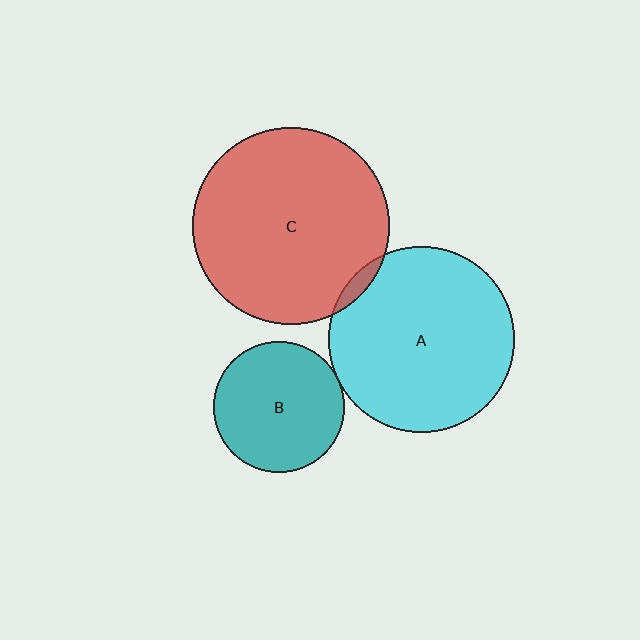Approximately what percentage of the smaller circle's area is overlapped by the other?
Approximately 5%.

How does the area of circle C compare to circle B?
Approximately 2.3 times.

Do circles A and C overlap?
Yes.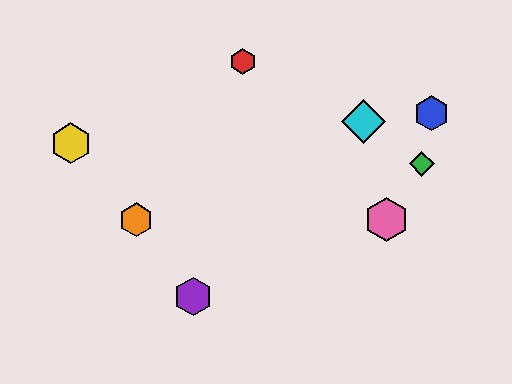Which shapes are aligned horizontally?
The orange hexagon, the pink hexagon are aligned horizontally.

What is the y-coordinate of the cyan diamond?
The cyan diamond is at y≈121.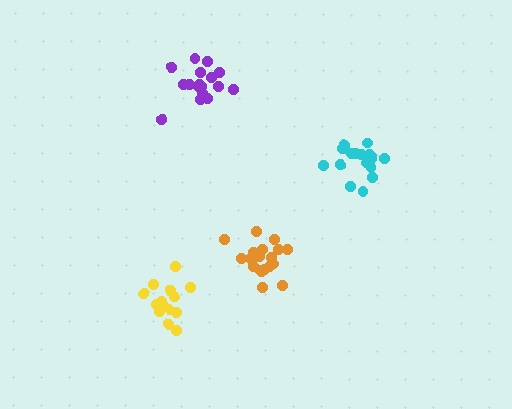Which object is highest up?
The purple cluster is topmost.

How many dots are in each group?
Group 1: 15 dots, Group 2: 18 dots, Group 3: 19 dots, Group 4: 20 dots (72 total).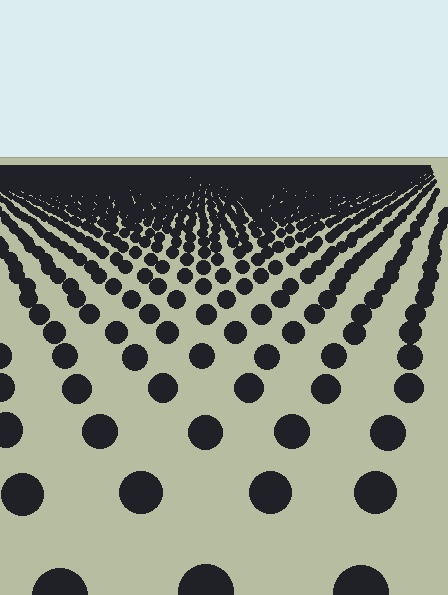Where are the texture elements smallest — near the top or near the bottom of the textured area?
Near the top.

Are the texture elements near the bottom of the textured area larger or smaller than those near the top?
Larger. Near the bottom, elements are closer to the viewer and appear at a bigger on-screen size.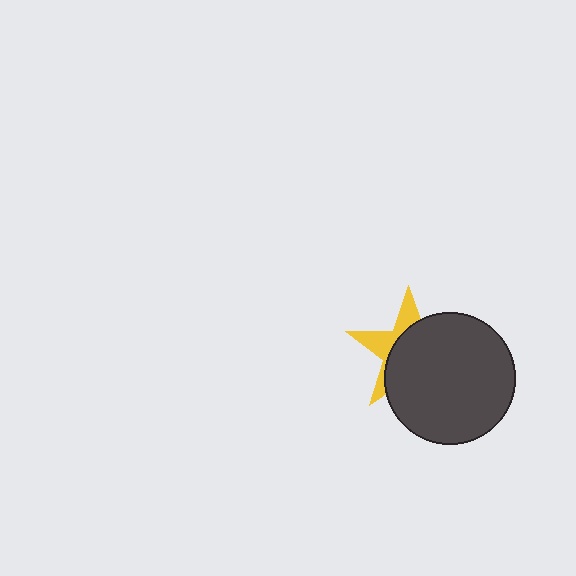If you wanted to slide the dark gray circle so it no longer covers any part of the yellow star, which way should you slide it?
Slide it toward the lower-right — that is the most direct way to separate the two shapes.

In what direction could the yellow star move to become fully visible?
The yellow star could move toward the upper-left. That would shift it out from behind the dark gray circle entirely.